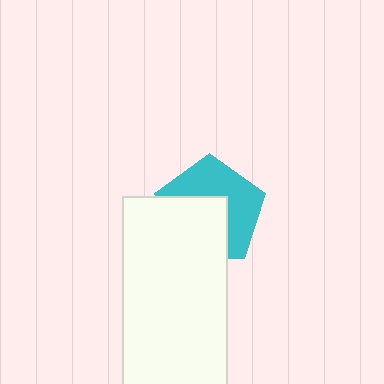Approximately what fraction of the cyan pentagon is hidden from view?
Roughly 48% of the cyan pentagon is hidden behind the white rectangle.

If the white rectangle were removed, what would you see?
You would see the complete cyan pentagon.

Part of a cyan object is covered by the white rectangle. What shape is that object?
It is a pentagon.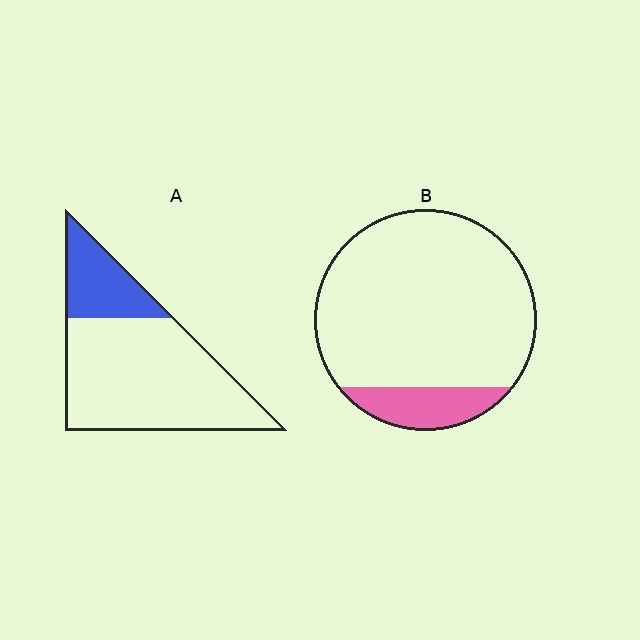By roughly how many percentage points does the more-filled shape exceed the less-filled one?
By roughly 10 percentage points (A over B).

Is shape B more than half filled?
No.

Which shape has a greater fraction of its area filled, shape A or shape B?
Shape A.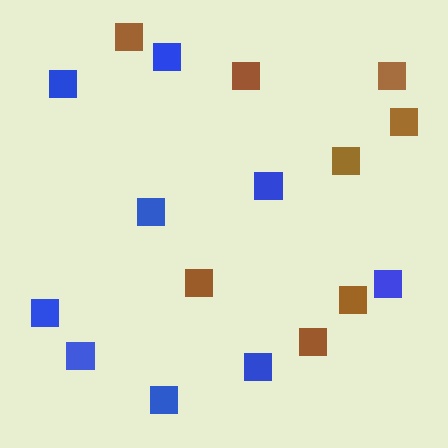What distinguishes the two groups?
There are 2 groups: one group of brown squares (8) and one group of blue squares (9).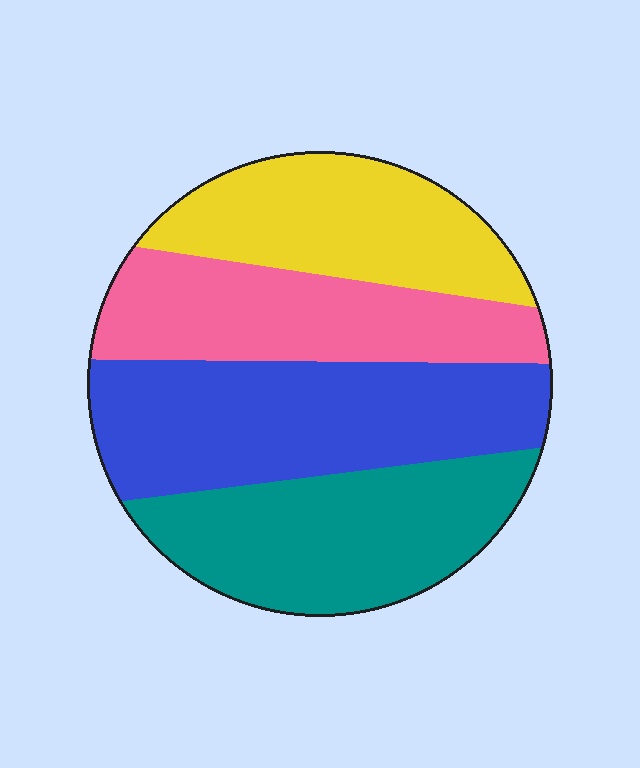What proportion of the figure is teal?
Teal covers 26% of the figure.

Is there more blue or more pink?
Blue.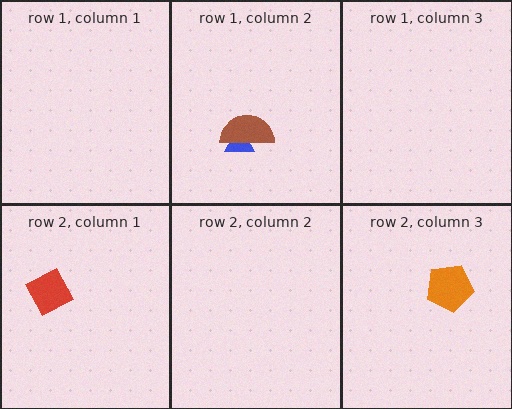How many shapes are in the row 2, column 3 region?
1.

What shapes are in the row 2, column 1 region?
The red diamond.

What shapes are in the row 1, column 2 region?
The blue triangle, the brown semicircle.